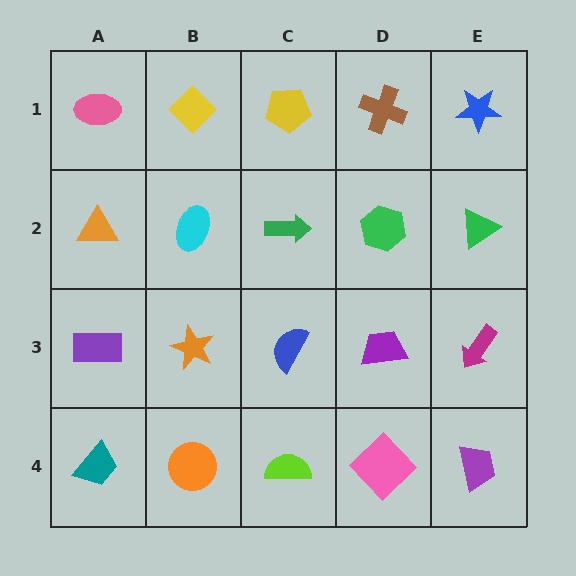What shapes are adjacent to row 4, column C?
A blue semicircle (row 3, column C), an orange circle (row 4, column B), a pink diamond (row 4, column D).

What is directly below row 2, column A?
A purple rectangle.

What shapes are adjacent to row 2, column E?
A blue star (row 1, column E), a magenta arrow (row 3, column E), a green hexagon (row 2, column D).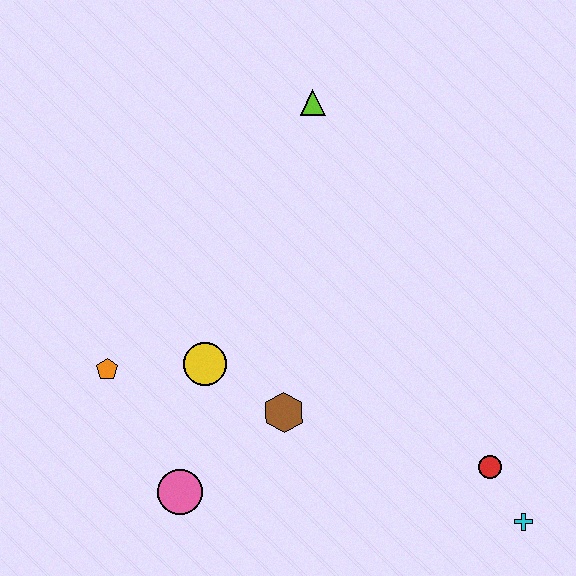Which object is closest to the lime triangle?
The yellow circle is closest to the lime triangle.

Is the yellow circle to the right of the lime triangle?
No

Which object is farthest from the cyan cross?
The lime triangle is farthest from the cyan cross.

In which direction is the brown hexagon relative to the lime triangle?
The brown hexagon is below the lime triangle.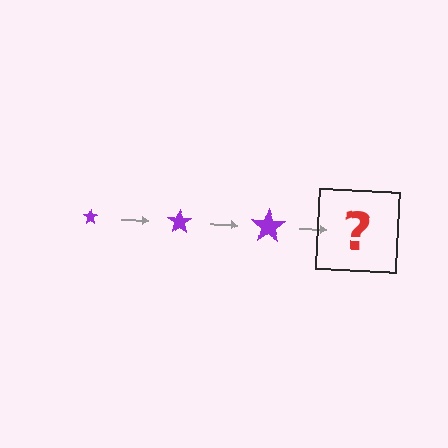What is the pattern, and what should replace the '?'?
The pattern is that the star gets progressively larger each step. The '?' should be a purple star, larger than the previous one.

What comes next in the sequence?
The next element should be a purple star, larger than the previous one.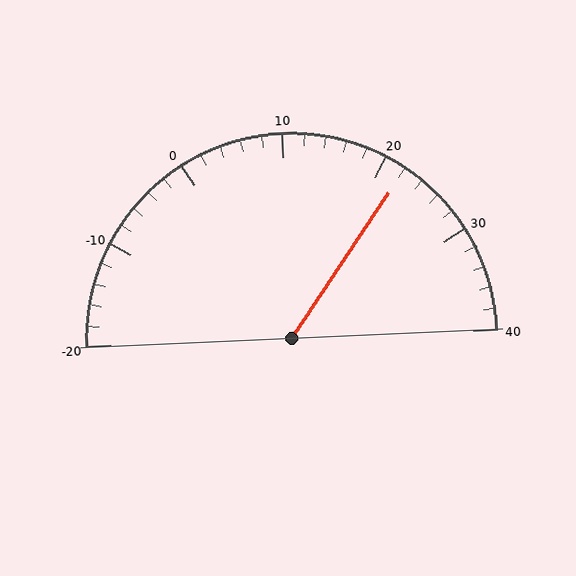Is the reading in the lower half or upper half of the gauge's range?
The reading is in the upper half of the range (-20 to 40).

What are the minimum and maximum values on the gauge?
The gauge ranges from -20 to 40.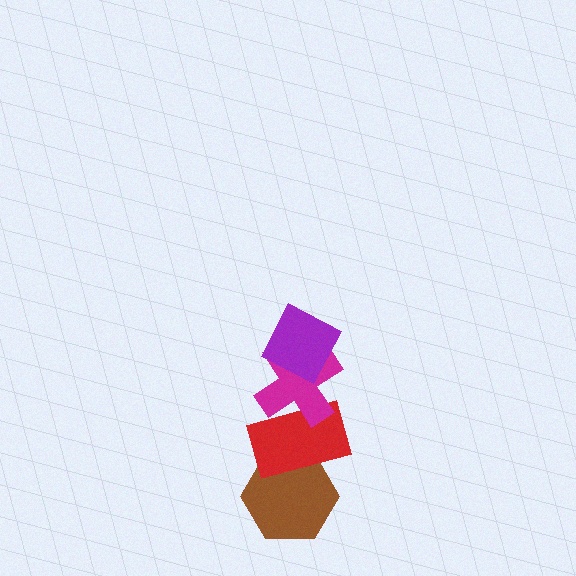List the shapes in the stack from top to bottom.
From top to bottom: the purple diamond, the magenta cross, the red rectangle, the brown hexagon.